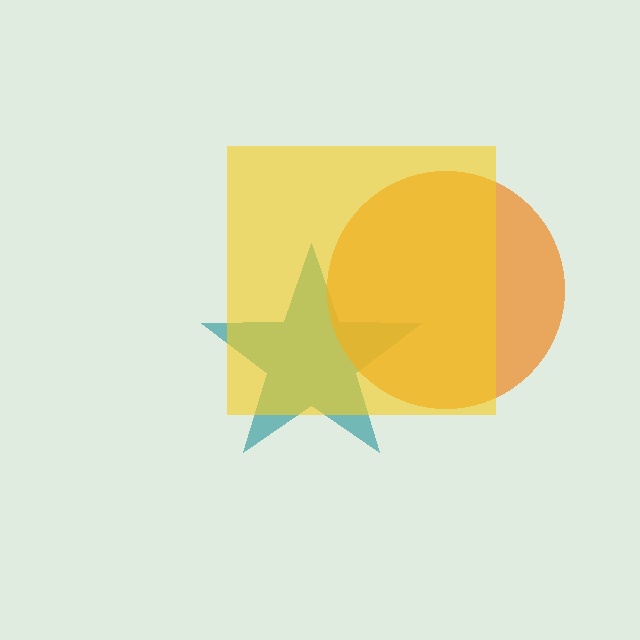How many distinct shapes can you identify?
There are 3 distinct shapes: a teal star, an orange circle, a yellow square.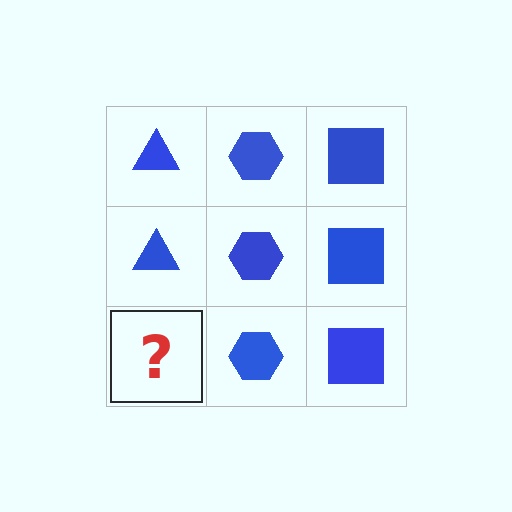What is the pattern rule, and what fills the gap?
The rule is that each column has a consistent shape. The gap should be filled with a blue triangle.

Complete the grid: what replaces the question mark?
The question mark should be replaced with a blue triangle.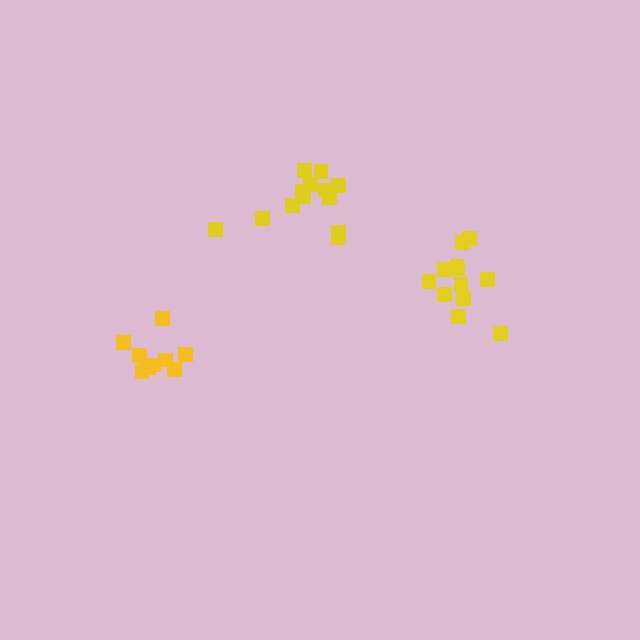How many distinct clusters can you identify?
There are 3 distinct clusters.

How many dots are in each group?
Group 1: 9 dots, Group 2: 12 dots, Group 3: 13 dots (34 total).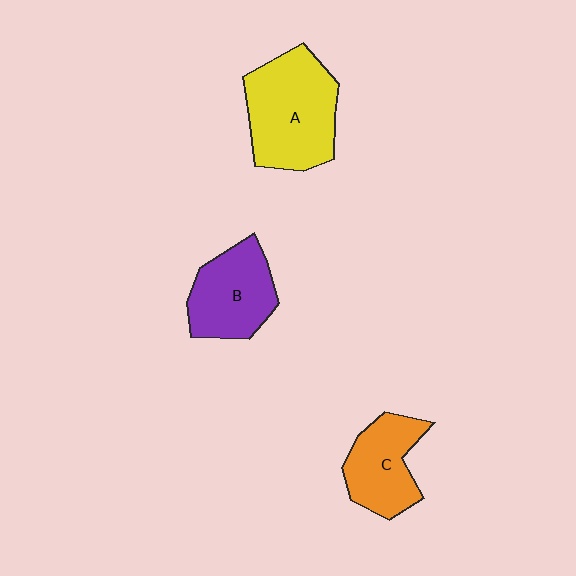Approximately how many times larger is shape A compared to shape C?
Approximately 1.5 times.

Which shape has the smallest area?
Shape C (orange).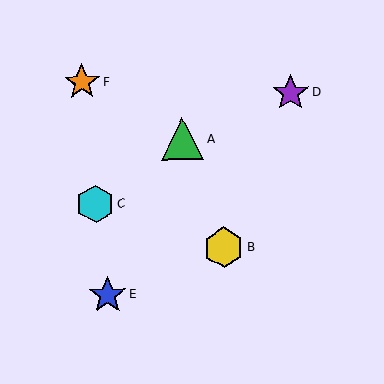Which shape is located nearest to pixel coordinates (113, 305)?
The blue star (labeled E) at (107, 295) is nearest to that location.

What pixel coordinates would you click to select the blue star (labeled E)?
Click at (107, 295) to select the blue star E.